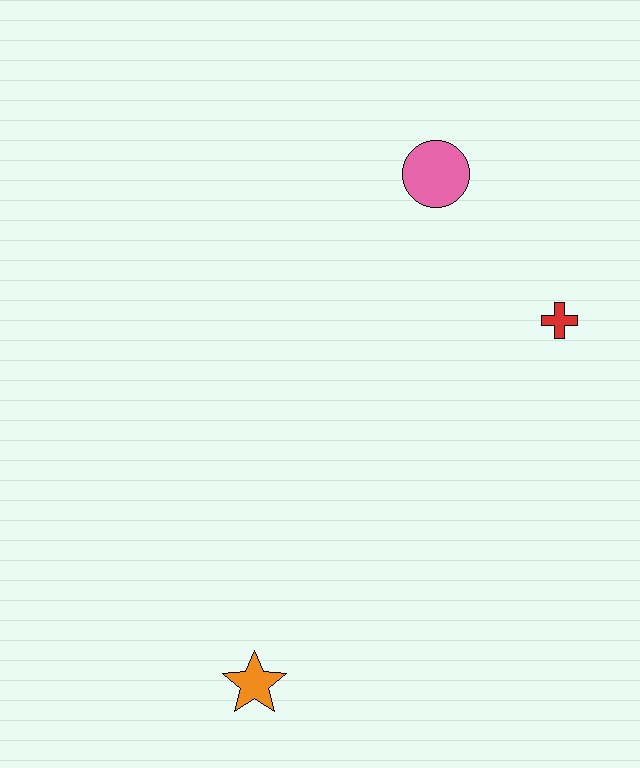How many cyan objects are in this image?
There are no cyan objects.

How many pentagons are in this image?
There are no pentagons.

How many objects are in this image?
There are 3 objects.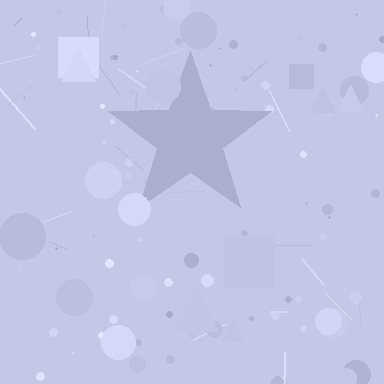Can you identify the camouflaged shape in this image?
The camouflaged shape is a star.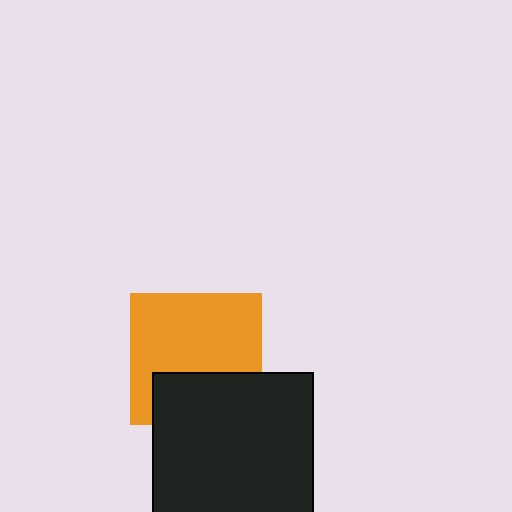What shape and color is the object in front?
The object in front is a black rectangle.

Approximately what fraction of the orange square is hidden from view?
Roughly 34% of the orange square is hidden behind the black rectangle.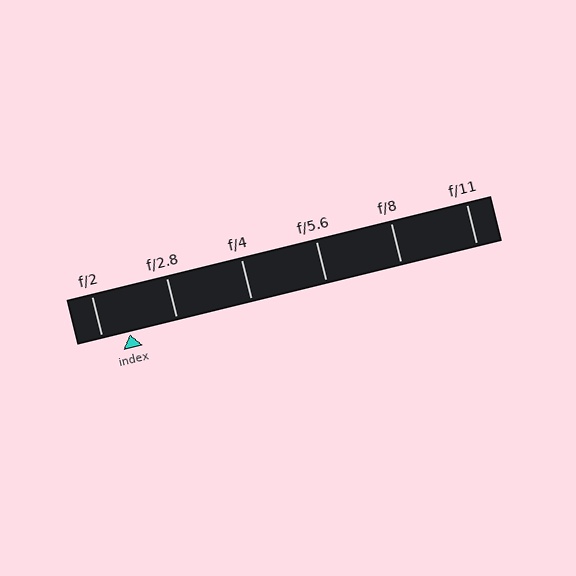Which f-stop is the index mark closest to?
The index mark is closest to f/2.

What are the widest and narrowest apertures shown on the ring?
The widest aperture shown is f/2 and the narrowest is f/11.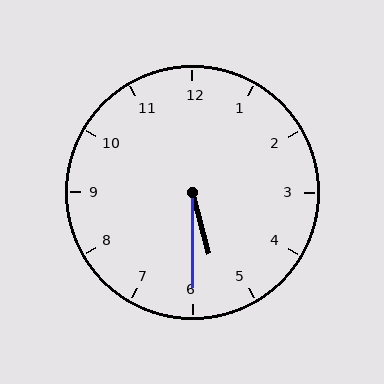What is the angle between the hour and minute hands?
Approximately 15 degrees.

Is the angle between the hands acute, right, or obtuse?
It is acute.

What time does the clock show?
5:30.